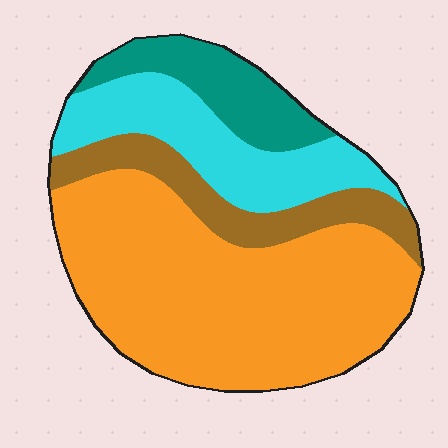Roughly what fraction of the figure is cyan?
Cyan covers around 20% of the figure.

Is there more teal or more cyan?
Cyan.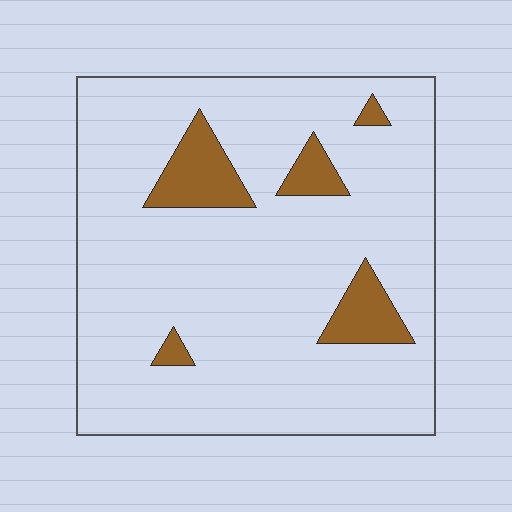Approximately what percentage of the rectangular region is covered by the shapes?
Approximately 10%.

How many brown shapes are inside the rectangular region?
5.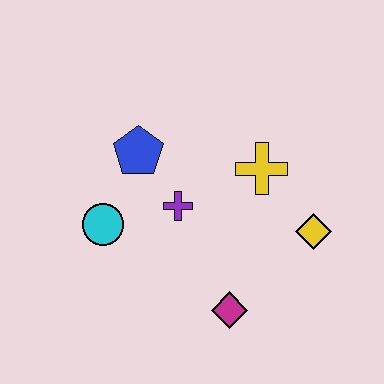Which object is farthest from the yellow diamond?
The cyan circle is farthest from the yellow diamond.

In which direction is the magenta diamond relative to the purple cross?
The magenta diamond is below the purple cross.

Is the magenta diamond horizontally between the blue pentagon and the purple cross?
No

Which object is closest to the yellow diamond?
The yellow cross is closest to the yellow diamond.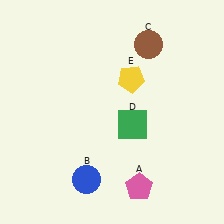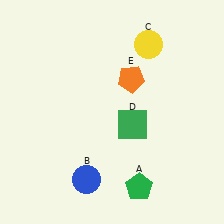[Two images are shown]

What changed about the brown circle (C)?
In Image 1, C is brown. In Image 2, it changed to yellow.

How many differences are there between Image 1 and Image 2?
There are 3 differences between the two images.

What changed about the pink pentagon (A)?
In Image 1, A is pink. In Image 2, it changed to green.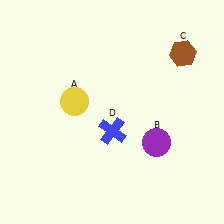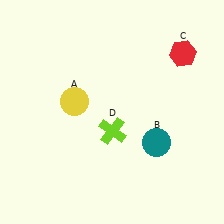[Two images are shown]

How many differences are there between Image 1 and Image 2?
There are 3 differences between the two images.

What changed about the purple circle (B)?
In Image 1, B is purple. In Image 2, it changed to teal.